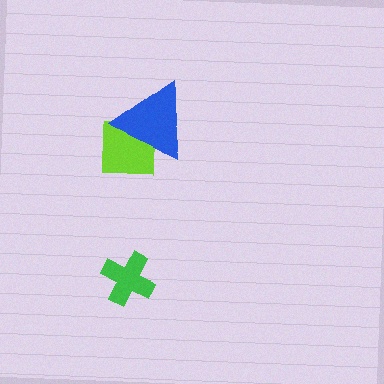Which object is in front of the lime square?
The blue triangle is in front of the lime square.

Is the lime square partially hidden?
Yes, it is partially covered by another shape.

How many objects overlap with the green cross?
0 objects overlap with the green cross.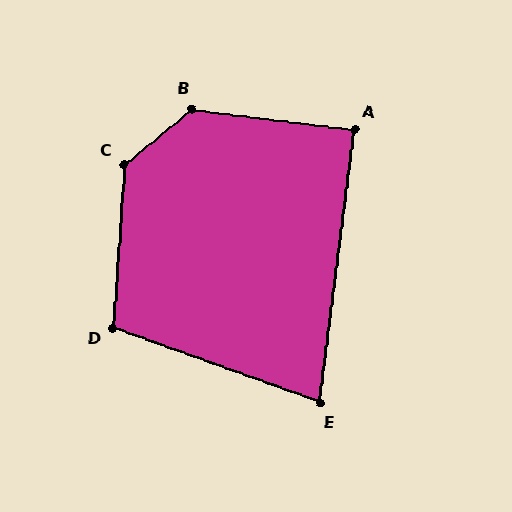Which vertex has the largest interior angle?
B, at approximately 133 degrees.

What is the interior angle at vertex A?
Approximately 90 degrees (approximately right).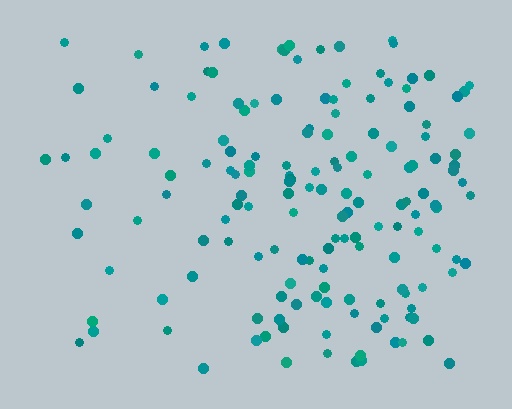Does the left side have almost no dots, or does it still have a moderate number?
Still a moderate number, just noticeably fewer than the right.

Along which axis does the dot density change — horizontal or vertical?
Horizontal.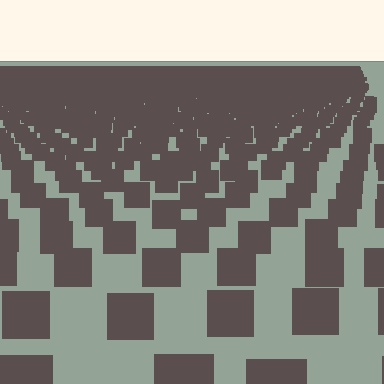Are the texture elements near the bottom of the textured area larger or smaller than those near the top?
Larger. Near the bottom, elements are closer to the viewer and appear at a bigger on-screen size.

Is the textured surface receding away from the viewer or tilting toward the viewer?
The surface is receding away from the viewer. Texture elements get smaller and denser toward the top.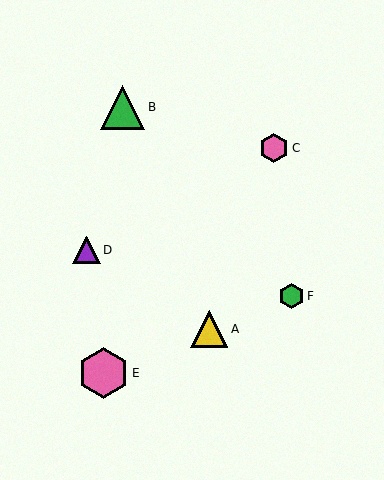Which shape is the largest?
The pink hexagon (labeled E) is the largest.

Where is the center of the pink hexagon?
The center of the pink hexagon is at (103, 373).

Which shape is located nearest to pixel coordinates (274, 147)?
The pink hexagon (labeled C) at (274, 148) is nearest to that location.